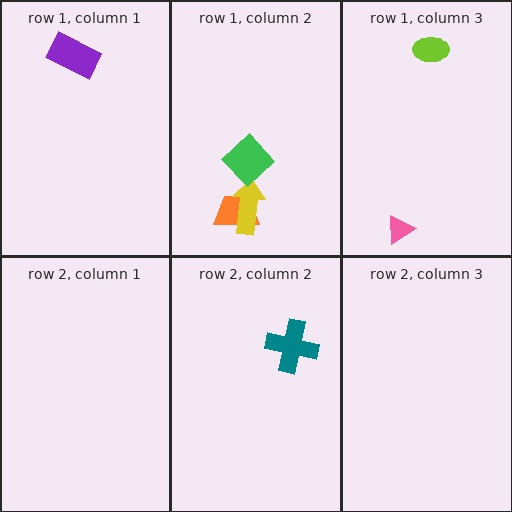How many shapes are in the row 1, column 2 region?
3.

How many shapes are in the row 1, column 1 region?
1.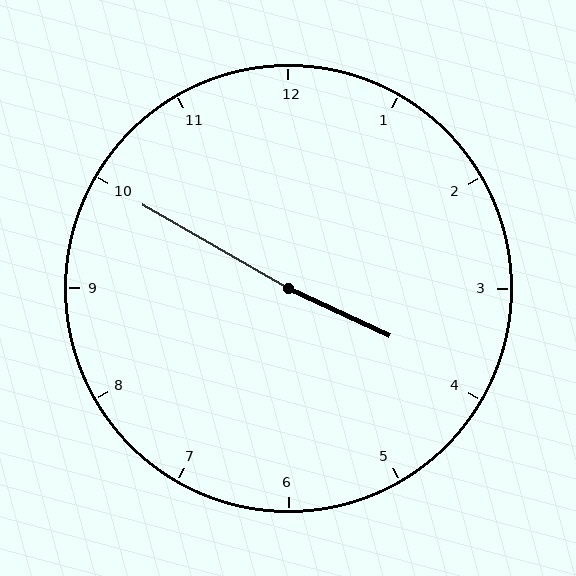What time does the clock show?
3:50.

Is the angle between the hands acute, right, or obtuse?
It is obtuse.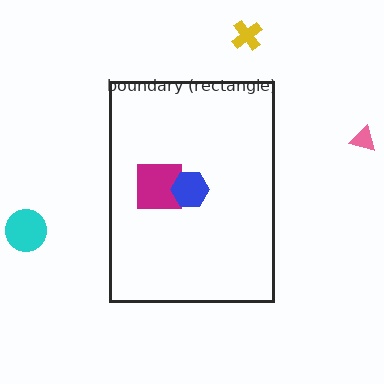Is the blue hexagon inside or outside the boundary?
Inside.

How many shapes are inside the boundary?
2 inside, 3 outside.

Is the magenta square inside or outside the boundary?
Inside.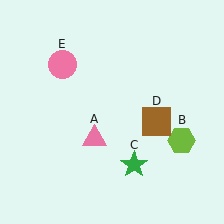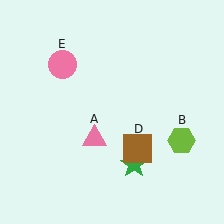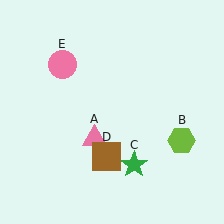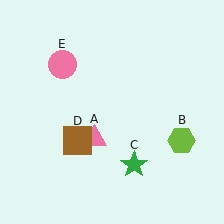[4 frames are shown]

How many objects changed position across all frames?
1 object changed position: brown square (object D).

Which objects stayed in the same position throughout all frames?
Pink triangle (object A) and lime hexagon (object B) and green star (object C) and pink circle (object E) remained stationary.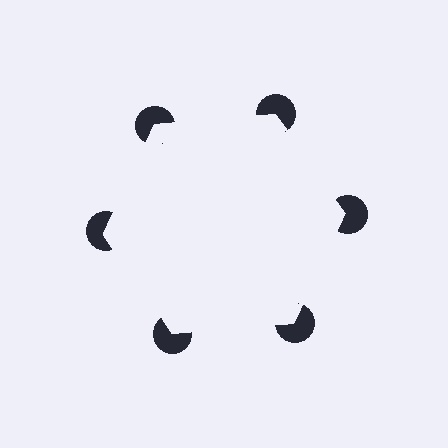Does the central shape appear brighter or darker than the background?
It typically appears slightly brighter than the background, even though no actual brightness change is drawn.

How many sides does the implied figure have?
6 sides.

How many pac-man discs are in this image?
There are 6 — one at each vertex of the illusory hexagon.